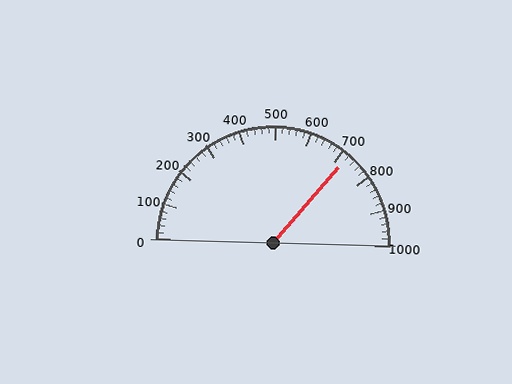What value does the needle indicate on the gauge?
The needle indicates approximately 720.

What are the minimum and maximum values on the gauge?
The gauge ranges from 0 to 1000.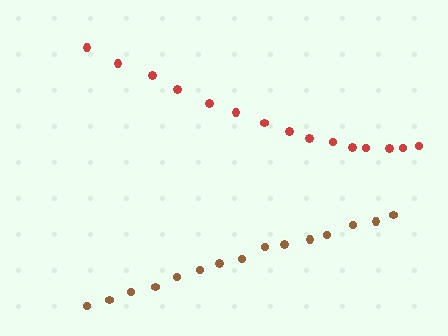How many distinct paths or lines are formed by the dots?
There are 2 distinct paths.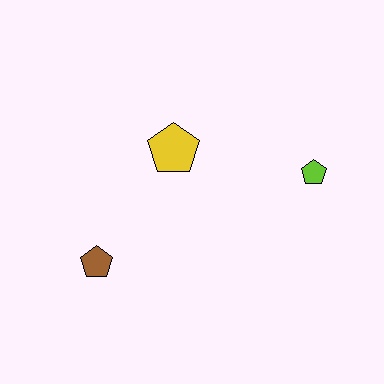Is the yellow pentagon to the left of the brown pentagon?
No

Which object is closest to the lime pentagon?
The yellow pentagon is closest to the lime pentagon.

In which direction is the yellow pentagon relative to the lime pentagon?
The yellow pentagon is to the left of the lime pentagon.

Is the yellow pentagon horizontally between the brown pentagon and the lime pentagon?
Yes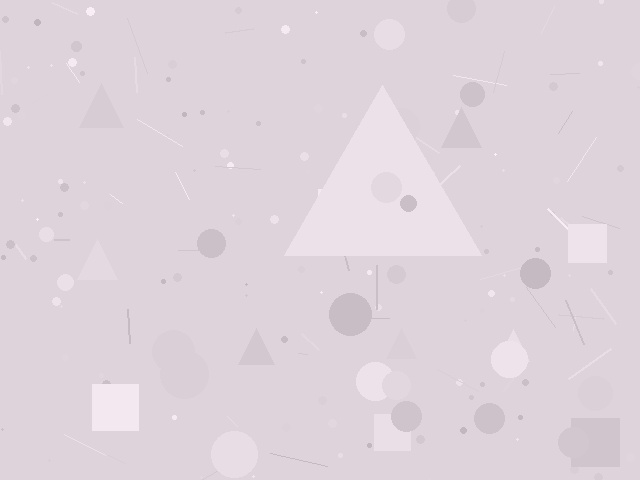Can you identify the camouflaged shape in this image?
The camouflaged shape is a triangle.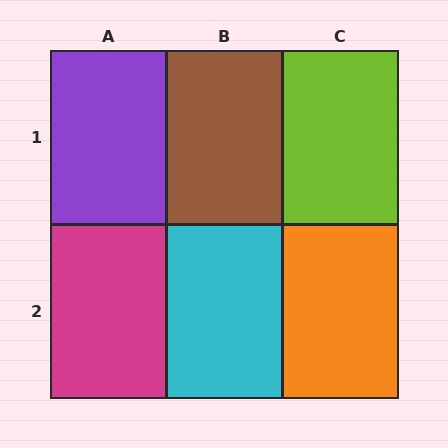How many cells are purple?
1 cell is purple.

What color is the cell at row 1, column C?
Lime.